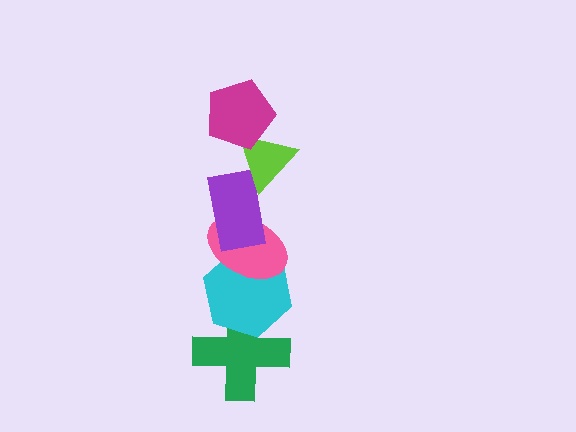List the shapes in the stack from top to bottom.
From top to bottom: the magenta pentagon, the lime triangle, the purple rectangle, the pink ellipse, the cyan hexagon, the green cross.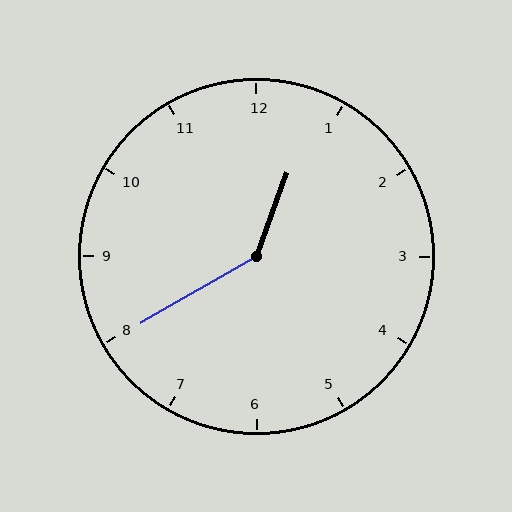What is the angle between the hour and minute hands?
Approximately 140 degrees.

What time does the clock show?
12:40.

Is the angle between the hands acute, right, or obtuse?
It is obtuse.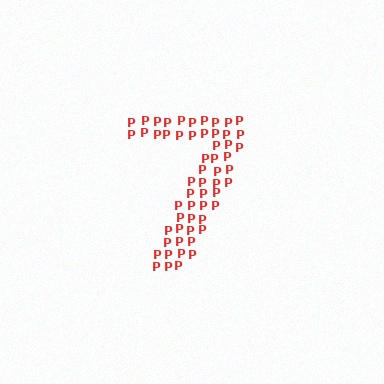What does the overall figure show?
The overall figure shows the digit 7.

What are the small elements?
The small elements are letter P's.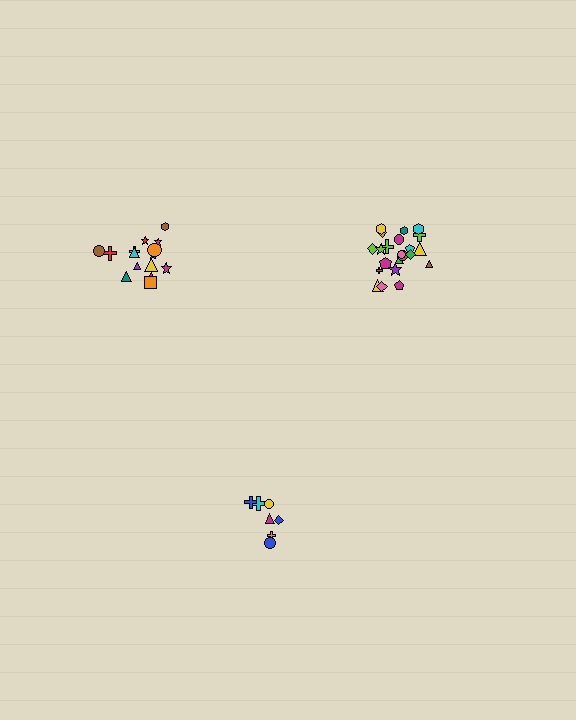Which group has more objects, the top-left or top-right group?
The top-right group.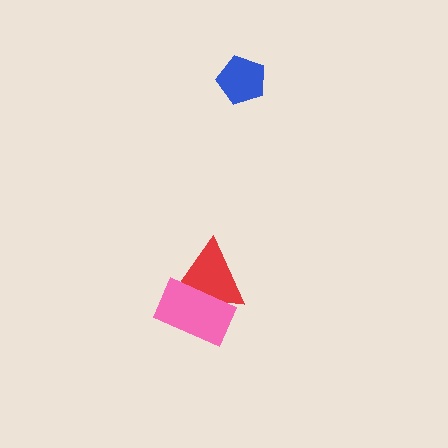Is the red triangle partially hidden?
Yes, it is partially covered by another shape.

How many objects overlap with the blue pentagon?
0 objects overlap with the blue pentagon.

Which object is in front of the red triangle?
The pink rectangle is in front of the red triangle.